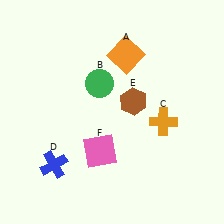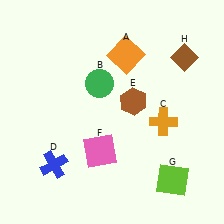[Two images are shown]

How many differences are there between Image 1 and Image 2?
There are 2 differences between the two images.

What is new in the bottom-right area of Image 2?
A lime square (G) was added in the bottom-right area of Image 2.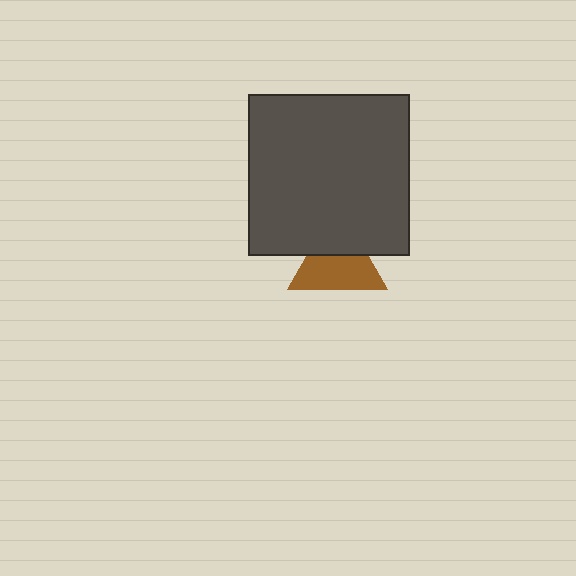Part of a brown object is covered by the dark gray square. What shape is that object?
It is a triangle.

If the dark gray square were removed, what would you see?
You would see the complete brown triangle.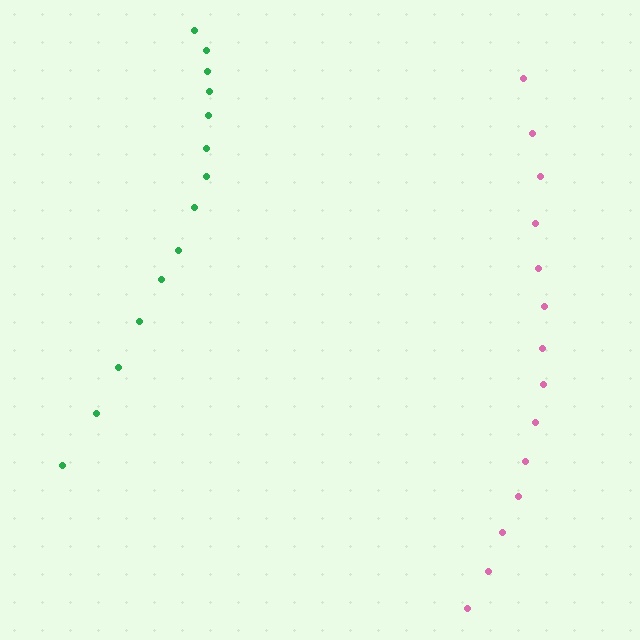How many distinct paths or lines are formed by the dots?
There are 2 distinct paths.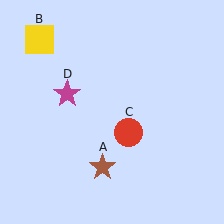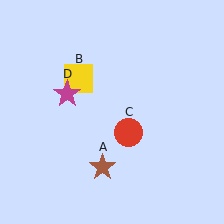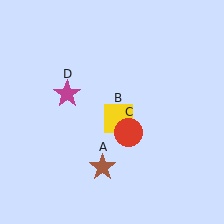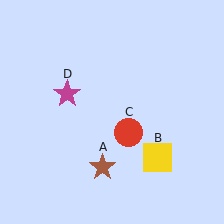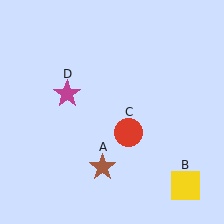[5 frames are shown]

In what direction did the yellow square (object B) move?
The yellow square (object B) moved down and to the right.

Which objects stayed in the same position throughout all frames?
Brown star (object A) and red circle (object C) and magenta star (object D) remained stationary.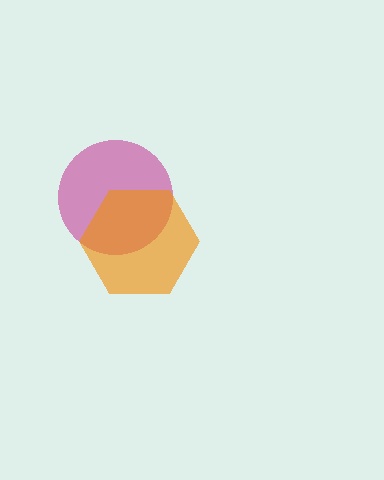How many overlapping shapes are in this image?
There are 2 overlapping shapes in the image.